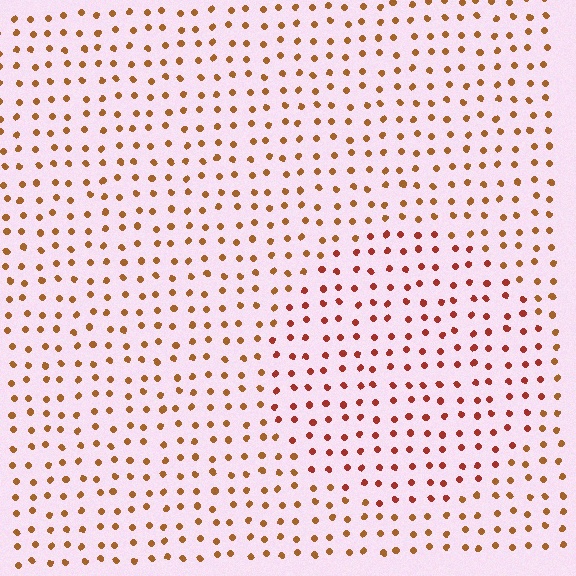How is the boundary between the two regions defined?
The boundary is defined purely by a slight shift in hue (about 25 degrees). Spacing, size, and orientation are identical on both sides.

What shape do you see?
I see a circle.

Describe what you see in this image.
The image is filled with small brown elements in a uniform arrangement. A circle-shaped region is visible where the elements are tinted to a slightly different hue, forming a subtle color boundary.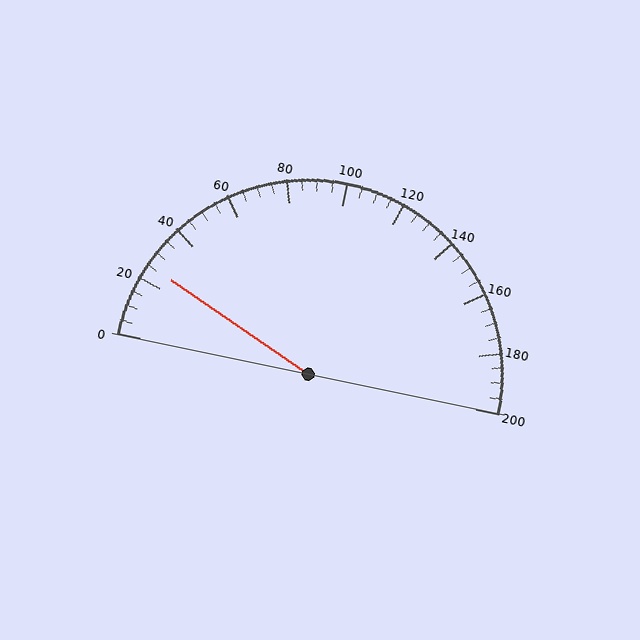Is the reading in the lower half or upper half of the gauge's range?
The reading is in the lower half of the range (0 to 200).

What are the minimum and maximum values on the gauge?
The gauge ranges from 0 to 200.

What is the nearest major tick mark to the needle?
The nearest major tick mark is 20.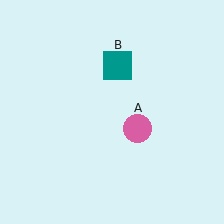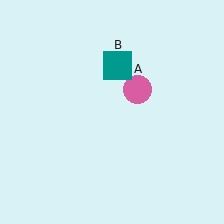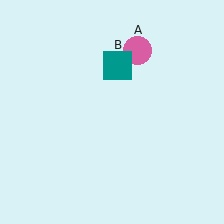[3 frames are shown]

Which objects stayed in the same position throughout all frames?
Teal square (object B) remained stationary.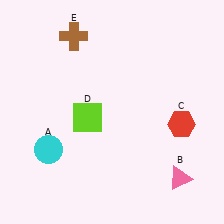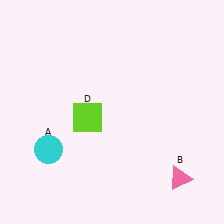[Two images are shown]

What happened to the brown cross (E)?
The brown cross (E) was removed in Image 2. It was in the top-left area of Image 1.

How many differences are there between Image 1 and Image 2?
There are 2 differences between the two images.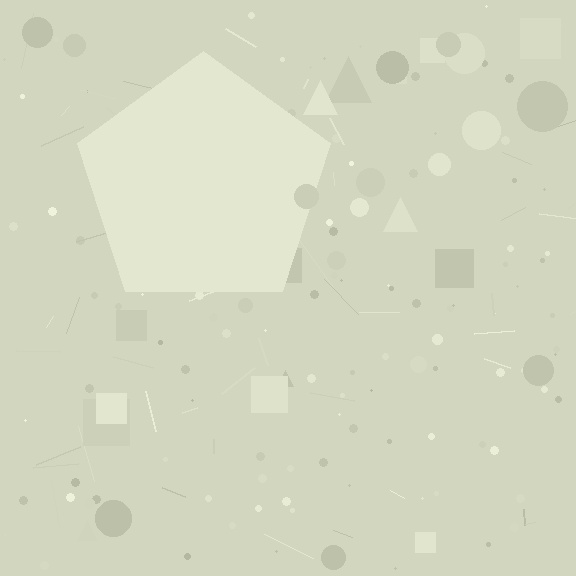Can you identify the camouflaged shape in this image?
The camouflaged shape is a pentagon.